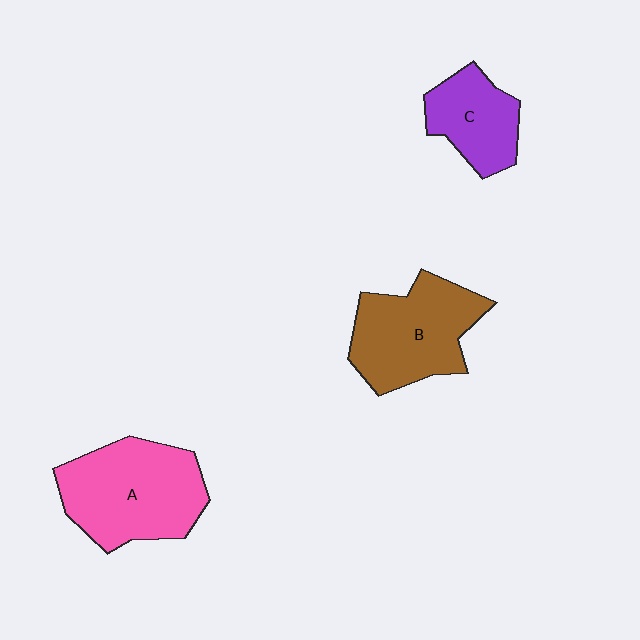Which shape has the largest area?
Shape A (pink).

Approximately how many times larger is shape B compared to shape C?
Approximately 1.5 times.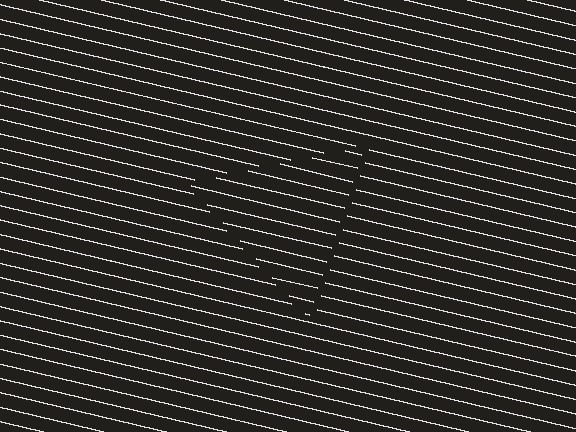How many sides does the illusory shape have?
3 sides — the line-ends trace a triangle.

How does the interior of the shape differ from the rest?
The interior of the shape contains the same grating, shifted by half a period — the contour is defined by the phase discontinuity where line-ends from the inner and outer gratings abut.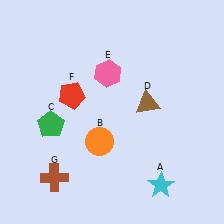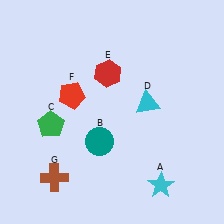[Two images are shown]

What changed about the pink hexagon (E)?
In Image 1, E is pink. In Image 2, it changed to red.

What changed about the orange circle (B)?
In Image 1, B is orange. In Image 2, it changed to teal.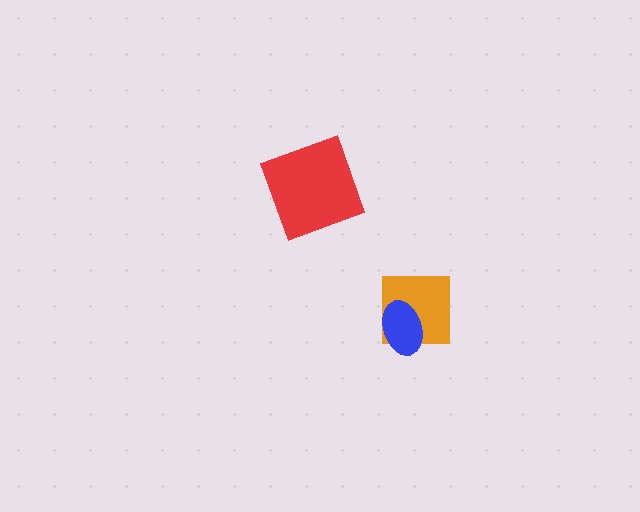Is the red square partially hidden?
No, no other shape covers it.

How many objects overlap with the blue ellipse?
1 object overlaps with the blue ellipse.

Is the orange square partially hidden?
Yes, it is partially covered by another shape.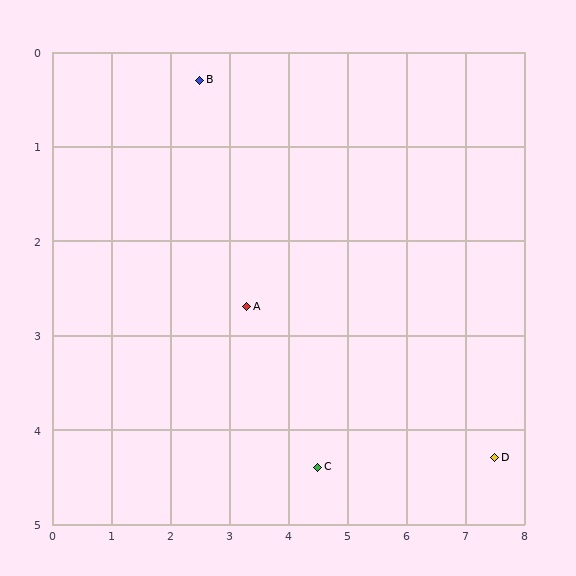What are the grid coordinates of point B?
Point B is at approximately (2.5, 0.3).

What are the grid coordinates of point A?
Point A is at approximately (3.3, 2.7).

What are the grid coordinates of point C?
Point C is at approximately (4.5, 4.4).